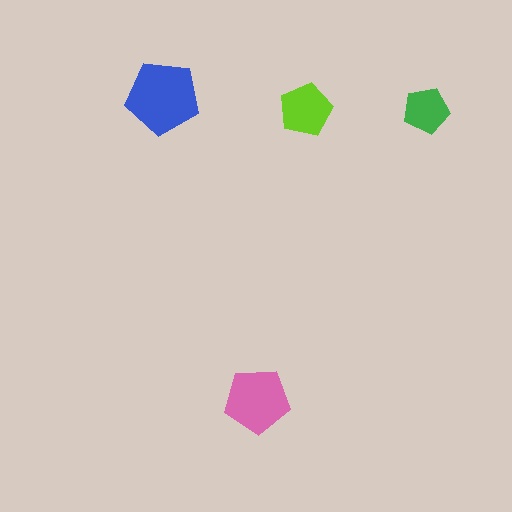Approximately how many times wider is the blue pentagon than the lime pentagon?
About 1.5 times wider.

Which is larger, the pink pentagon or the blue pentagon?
The blue one.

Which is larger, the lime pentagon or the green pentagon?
The lime one.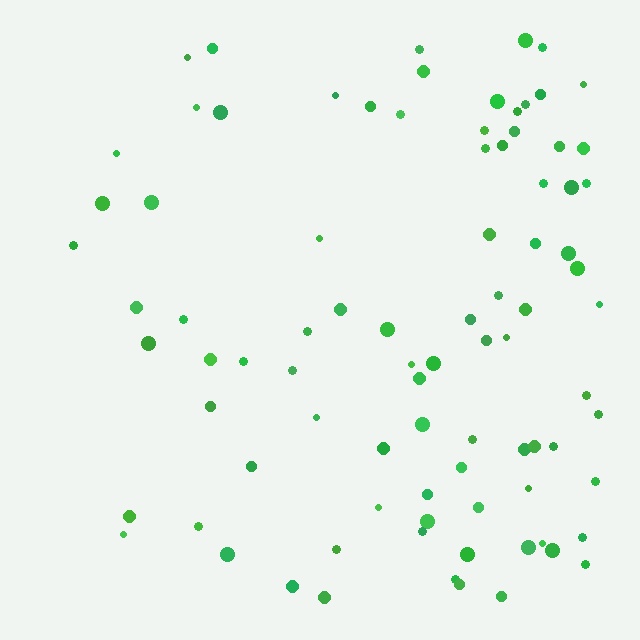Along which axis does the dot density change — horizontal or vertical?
Horizontal.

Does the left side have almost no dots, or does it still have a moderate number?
Still a moderate number, just noticeably fewer than the right.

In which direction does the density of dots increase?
From left to right, with the right side densest.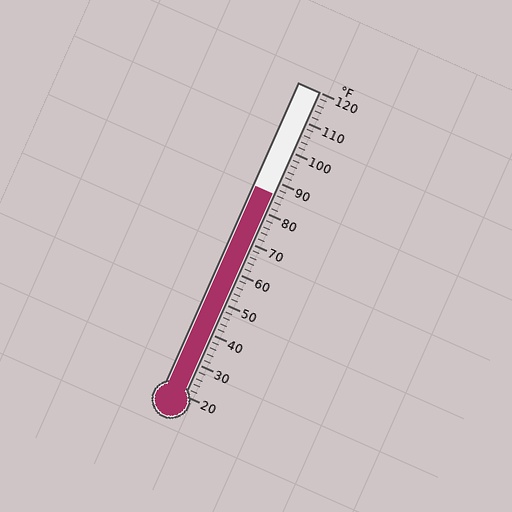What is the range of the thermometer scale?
The thermometer scale ranges from 20°F to 120°F.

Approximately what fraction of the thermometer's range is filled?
The thermometer is filled to approximately 65% of its range.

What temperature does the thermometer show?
The thermometer shows approximately 86°F.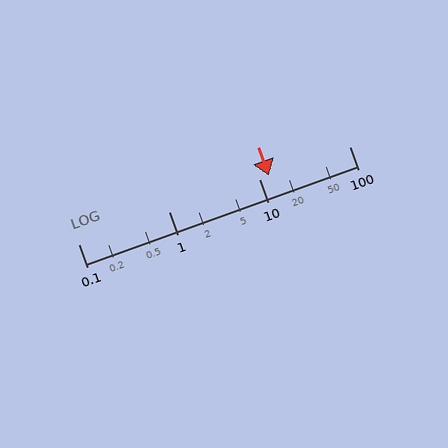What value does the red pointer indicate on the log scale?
The pointer indicates approximately 13.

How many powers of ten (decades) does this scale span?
The scale spans 3 decades, from 0.1 to 100.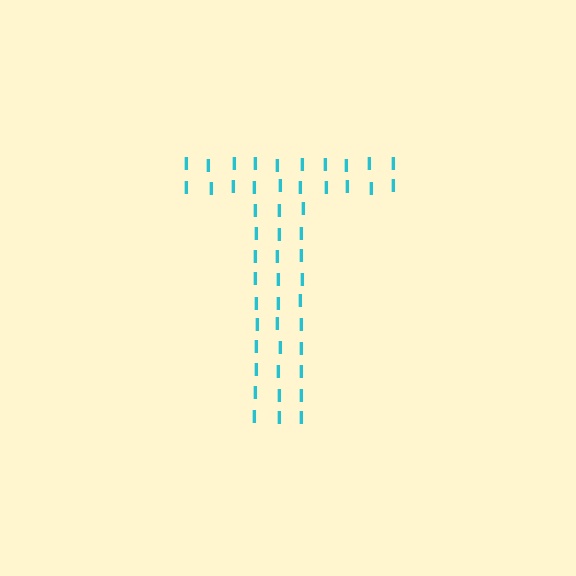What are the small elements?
The small elements are letter I's.